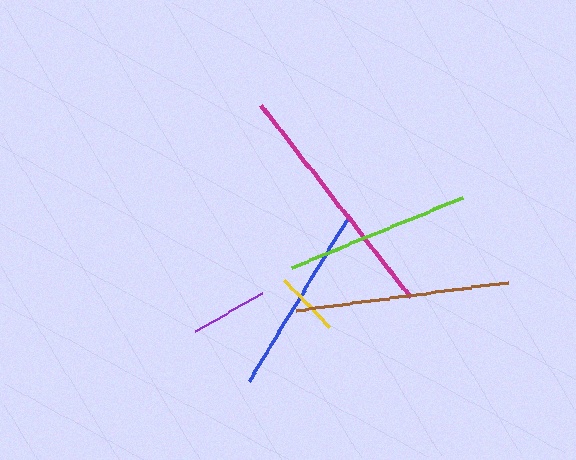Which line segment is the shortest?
The yellow line is the shortest at approximately 65 pixels.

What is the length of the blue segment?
The blue segment is approximately 191 pixels long.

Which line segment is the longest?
The magenta line is the longest at approximately 243 pixels.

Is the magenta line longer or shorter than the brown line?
The magenta line is longer than the brown line.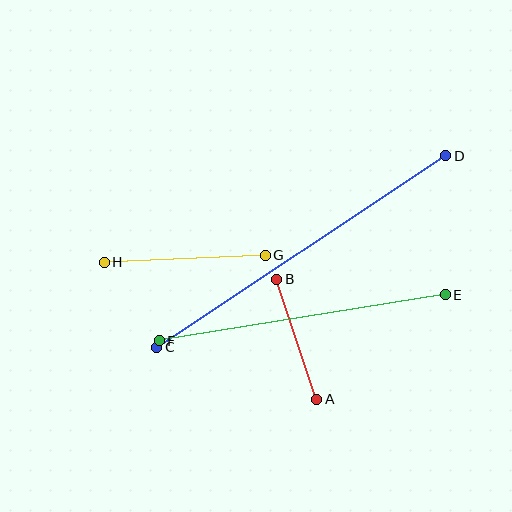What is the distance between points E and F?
The distance is approximately 290 pixels.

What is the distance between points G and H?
The distance is approximately 161 pixels.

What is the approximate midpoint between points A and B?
The midpoint is at approximately (297, 339) pixels.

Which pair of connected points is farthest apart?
Points C and D are farthest apart.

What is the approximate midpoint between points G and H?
The midpoint is at approximately (185, 259) pixels.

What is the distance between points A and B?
The distance is approximately 127 pixels.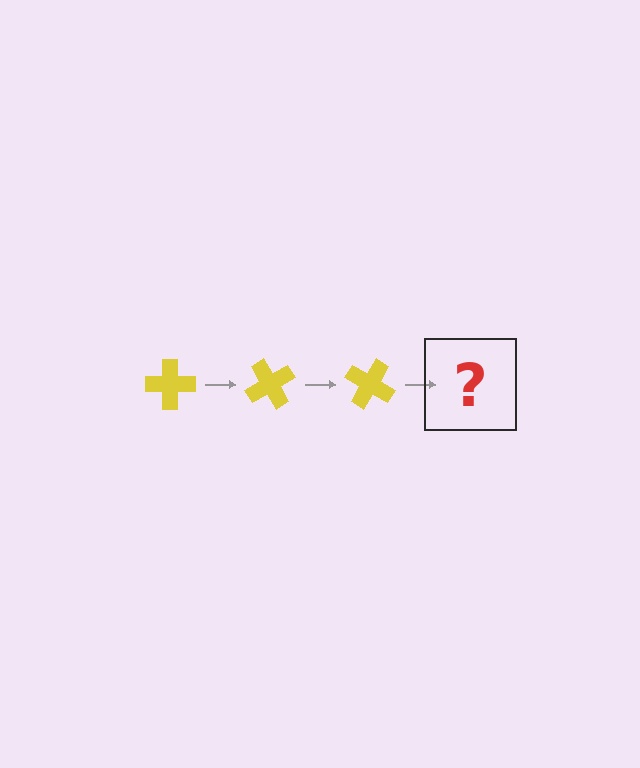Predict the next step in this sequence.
The next step is a yellow cross rotated 180 degrees.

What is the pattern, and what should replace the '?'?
The pattern is that the cross rotates 60 degrees each step. The '?' should be a yellow cross rotated 180 degrees.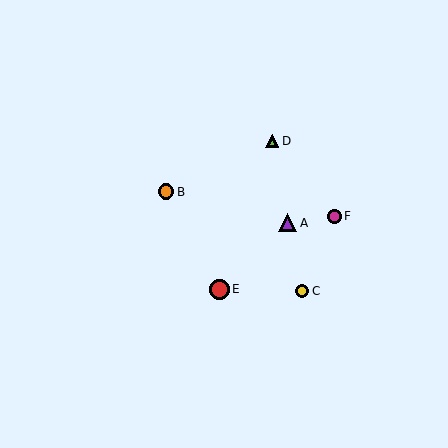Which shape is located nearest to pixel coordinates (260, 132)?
The lime triangle (labeled D) at (272, 141) is nearest to that location.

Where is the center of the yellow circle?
The center of the yellow circle is at (302, 291).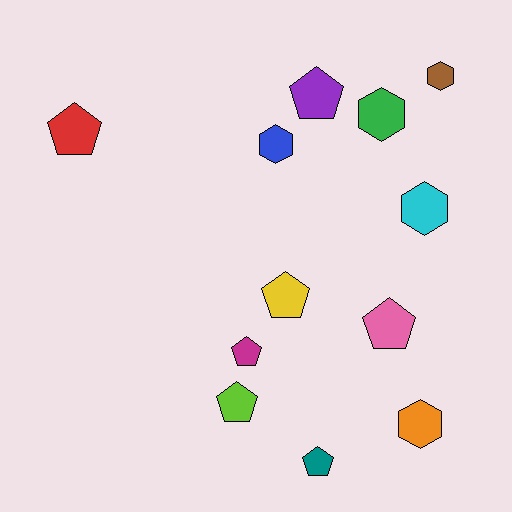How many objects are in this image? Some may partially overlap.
There are 12 objects.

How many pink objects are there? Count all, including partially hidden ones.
There is 1 pink object.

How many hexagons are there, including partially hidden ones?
There are 5 hexagons.